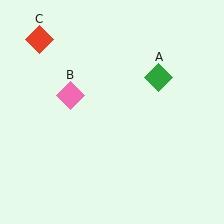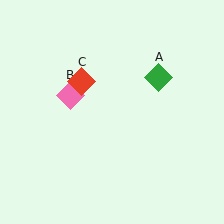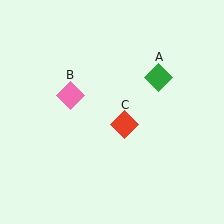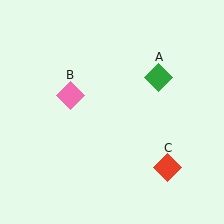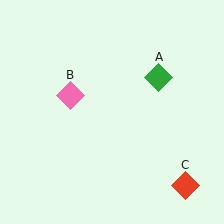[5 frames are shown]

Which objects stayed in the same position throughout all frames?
Green diamond (object A) and pink diamond (object B) remained stationary.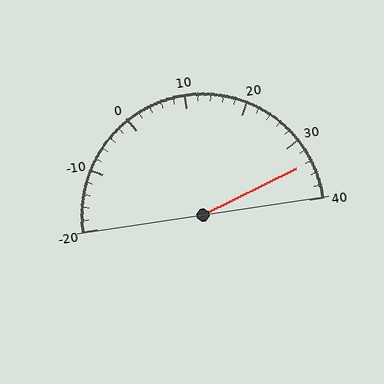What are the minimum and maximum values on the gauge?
The gauge ranges from -20 to 40.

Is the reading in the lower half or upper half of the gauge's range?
The reading is in the upper half of the range (-20 to 40).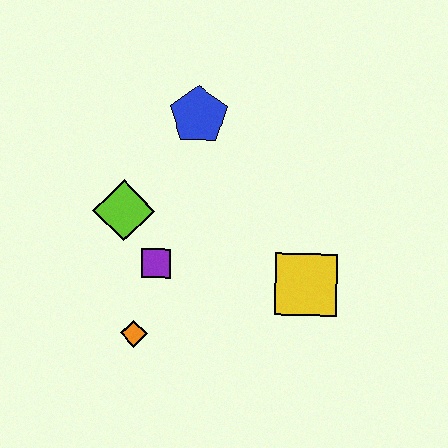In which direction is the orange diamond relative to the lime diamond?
The orange diamond is below the lime diamond.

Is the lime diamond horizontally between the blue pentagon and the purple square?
No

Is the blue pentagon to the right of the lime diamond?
Yes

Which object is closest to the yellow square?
The purple square is closest to the yellow square.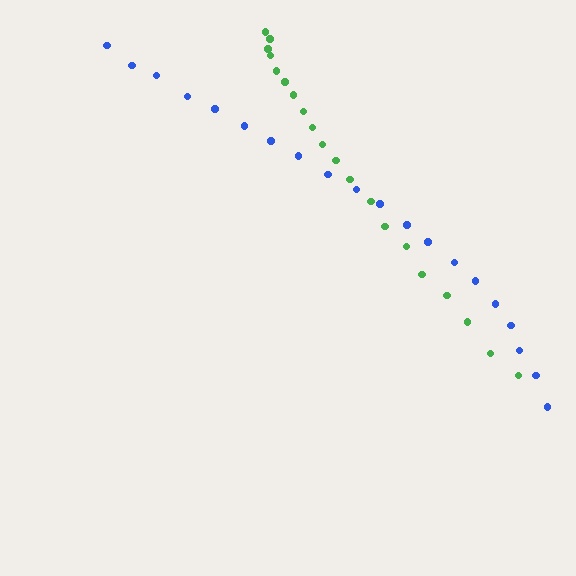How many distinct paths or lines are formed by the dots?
There are 2 distinct paths.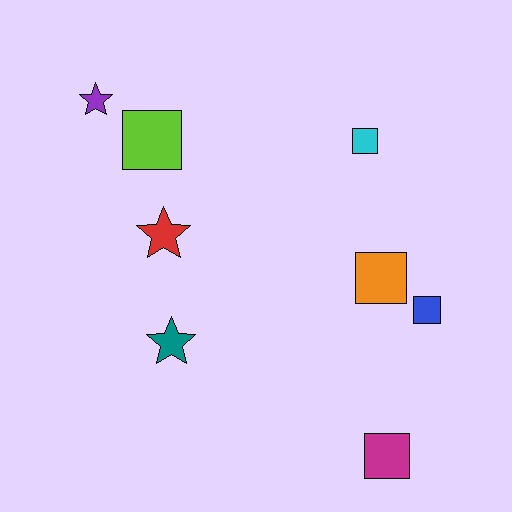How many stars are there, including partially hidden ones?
There are 3 stars.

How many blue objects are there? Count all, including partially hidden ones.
There is 1 blue object.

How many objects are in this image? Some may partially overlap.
There are 8 objects.